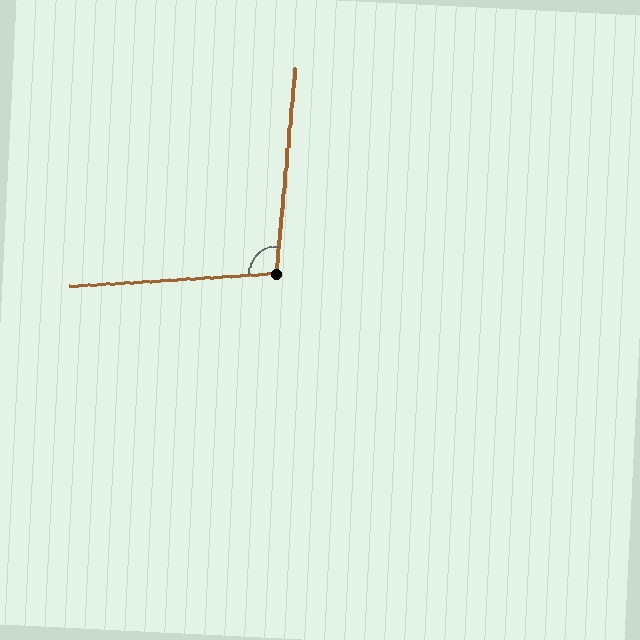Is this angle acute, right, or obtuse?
It is obtuse.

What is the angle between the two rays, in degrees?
Approximately 99 degrees.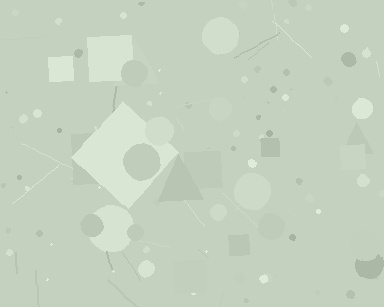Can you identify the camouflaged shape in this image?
The camouflaged shape is a diamond.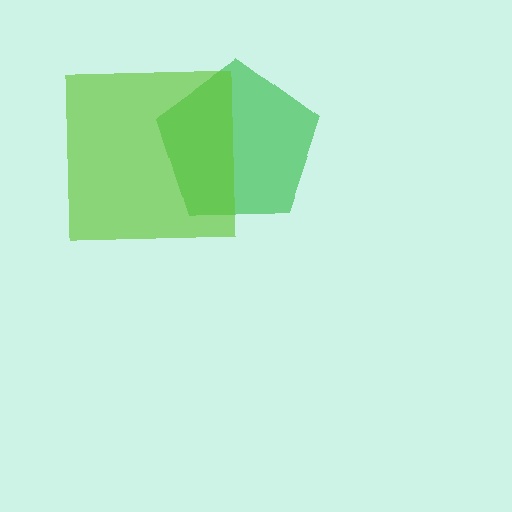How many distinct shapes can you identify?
There are 2 distinct shapes: a green pentagon, a lime square.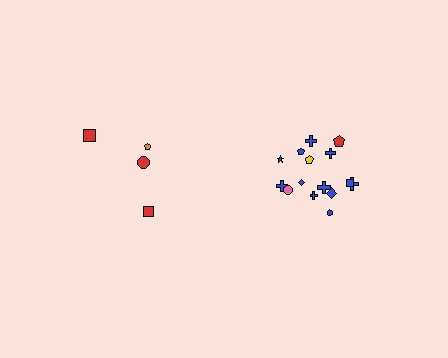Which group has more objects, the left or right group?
The right group.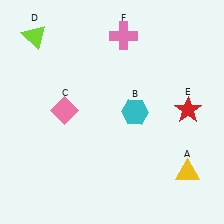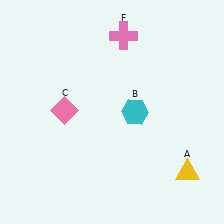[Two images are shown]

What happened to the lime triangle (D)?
The lime triangle (D) was removed in Image 2. It was in the top-left area of Image 1.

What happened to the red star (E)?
The red star (E) was removed in Image 2. It was in the top-right area of Image 1.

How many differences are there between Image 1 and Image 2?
There are 2 differences between the two images.